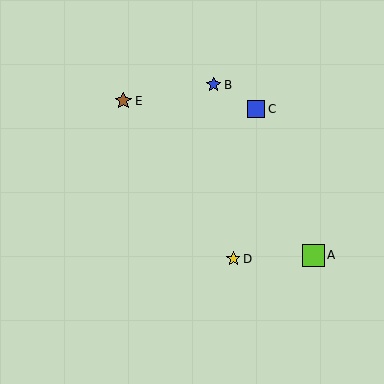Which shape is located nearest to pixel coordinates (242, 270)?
The yellow star (labeled D) at (233, 259) is nearest to that location.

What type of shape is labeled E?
Shape E is a brown star.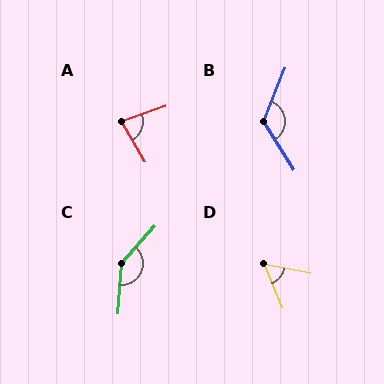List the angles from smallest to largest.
D (56°), A (79°), B (126°), C (142°).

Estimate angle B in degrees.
Approximately 126 degrees.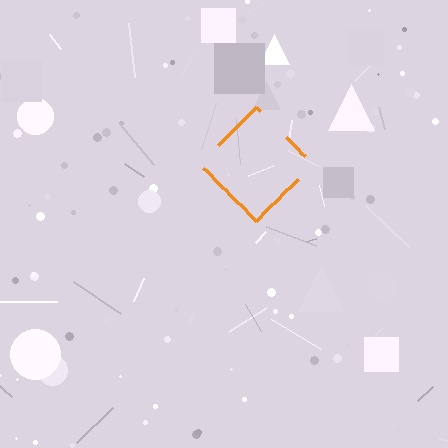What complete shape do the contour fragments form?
The contour fragments form a diamond.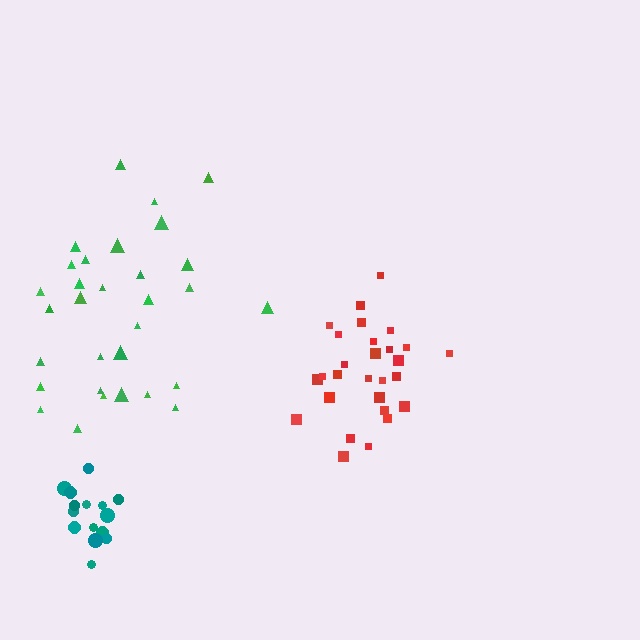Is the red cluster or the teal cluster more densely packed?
Teal.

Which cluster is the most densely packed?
Teal.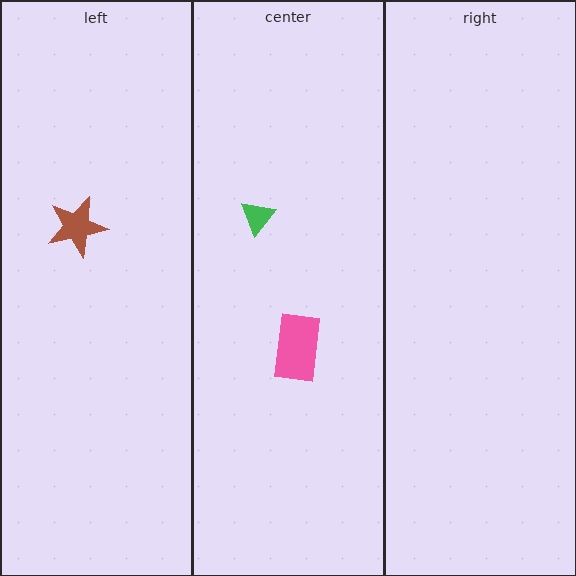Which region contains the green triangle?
The center region.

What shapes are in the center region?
The pink rectangle, the green triangle.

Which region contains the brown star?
The left region.